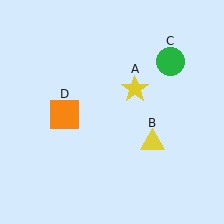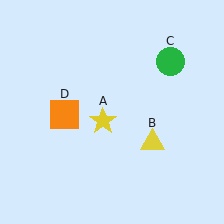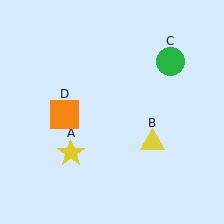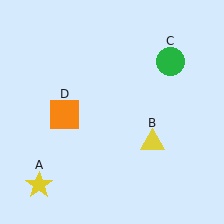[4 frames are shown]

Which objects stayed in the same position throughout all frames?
Yellow triangle (object B) and green circle (object C) and orange square (object D) remained stationary.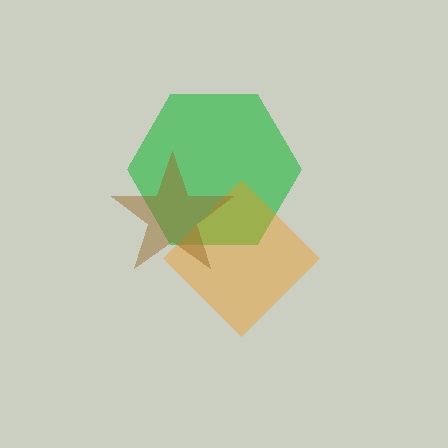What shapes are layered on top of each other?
The layered shapes are: a green hexagon, an orange diamond, a brown star.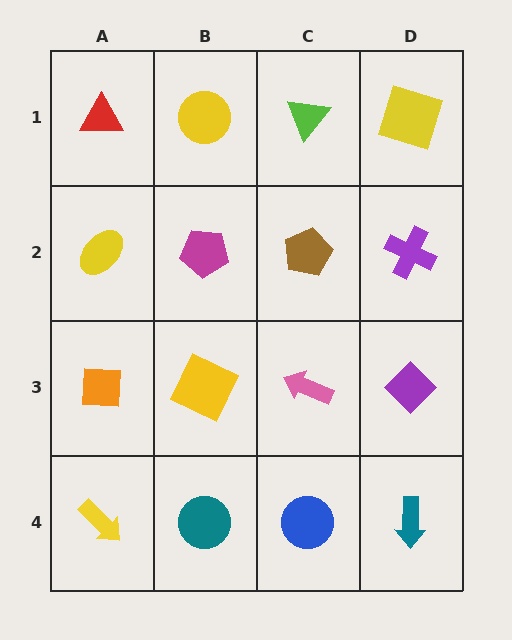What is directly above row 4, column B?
A yellow square.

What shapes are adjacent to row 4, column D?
A purple diamond (row 3, column D), a blue circle (row 4, column C).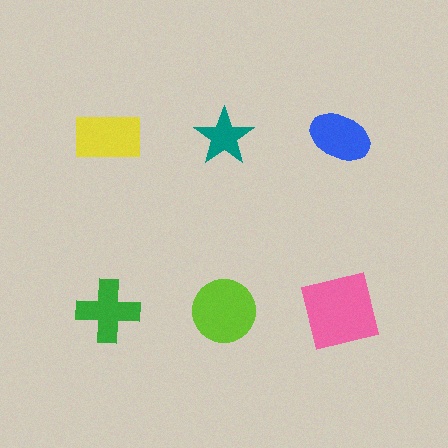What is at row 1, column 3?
A blue ellipse.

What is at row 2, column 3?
A pink square.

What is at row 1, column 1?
A yellow rectangle.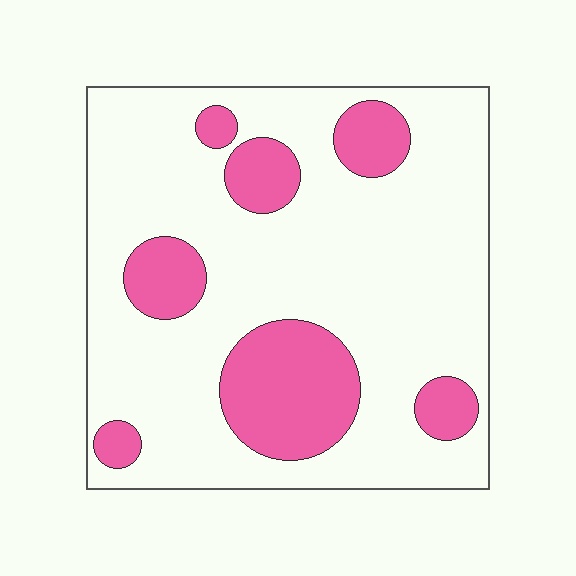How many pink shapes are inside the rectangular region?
7.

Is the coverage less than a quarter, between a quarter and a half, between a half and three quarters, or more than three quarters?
Less than a quarter.